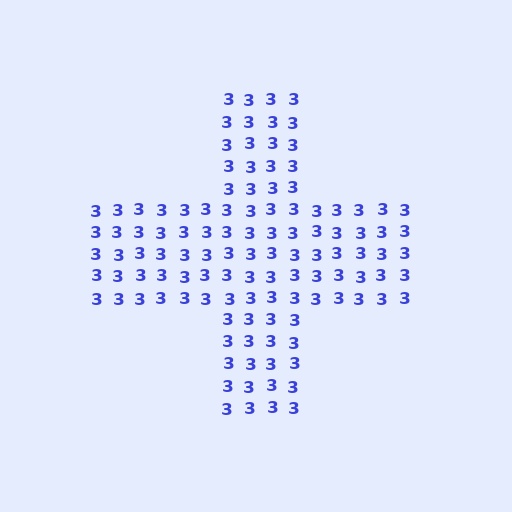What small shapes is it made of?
It is made of small digit 3's.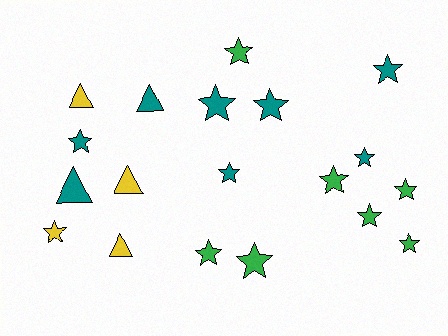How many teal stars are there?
There are 6 teal stars.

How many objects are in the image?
There are 19 objects.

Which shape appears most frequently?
Star, with 14 objects.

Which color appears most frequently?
Teal, with 8 objects.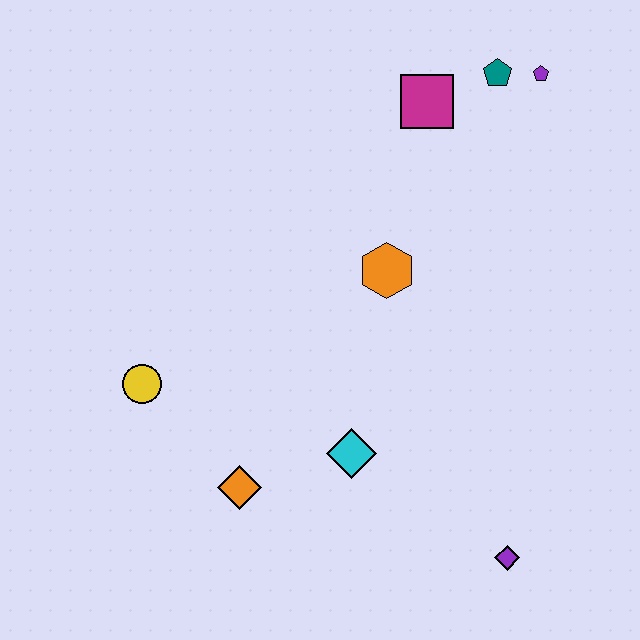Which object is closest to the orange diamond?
The cyan diamond is closest to the orange diamond.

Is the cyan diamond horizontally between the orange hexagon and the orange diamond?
Yes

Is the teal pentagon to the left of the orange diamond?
No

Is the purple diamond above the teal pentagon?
No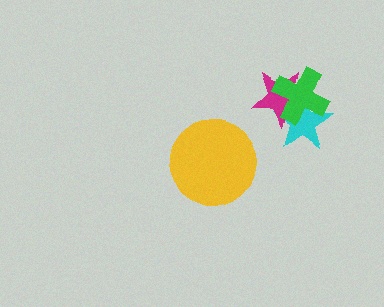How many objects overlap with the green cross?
2 objects overlap with the green cross.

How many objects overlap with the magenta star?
2 objects overlap with the magenta star.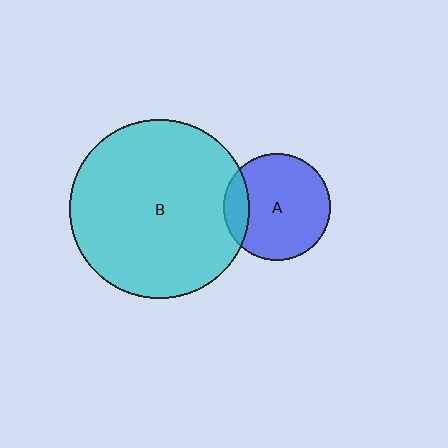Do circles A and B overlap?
Yes.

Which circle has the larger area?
Circle B (cyan).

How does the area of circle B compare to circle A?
Approximately 2.8 times.